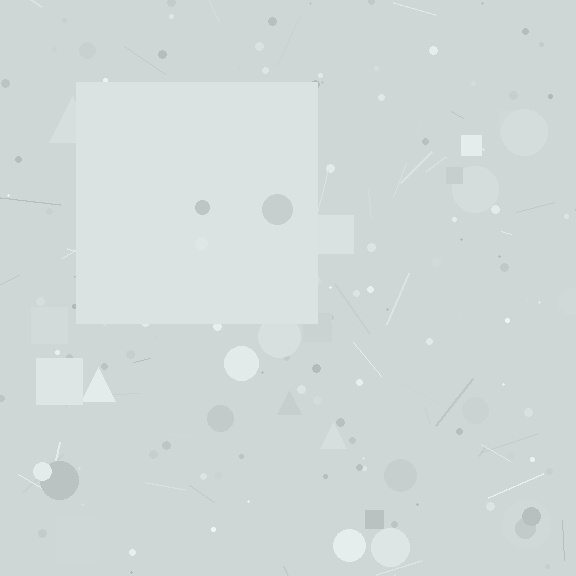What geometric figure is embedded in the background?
A square is embedded in the background.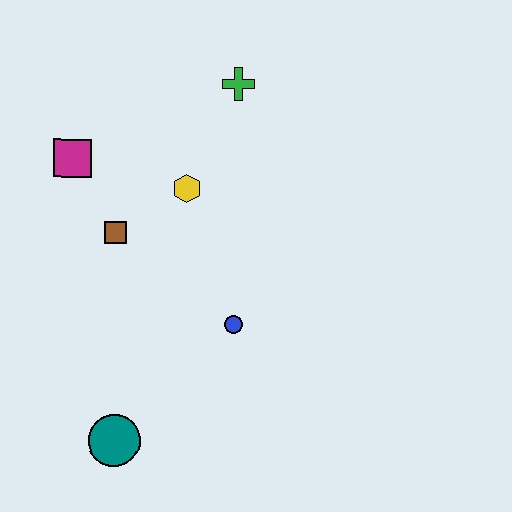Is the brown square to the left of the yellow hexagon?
Yes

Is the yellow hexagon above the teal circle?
Yes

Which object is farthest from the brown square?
The teal circle is farthest from the brown square.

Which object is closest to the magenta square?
The brown square is closest to the magenta square.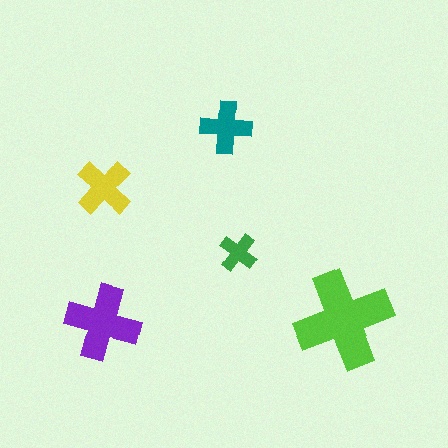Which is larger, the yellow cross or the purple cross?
The purple one.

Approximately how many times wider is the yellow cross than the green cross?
About 1.5 times wider.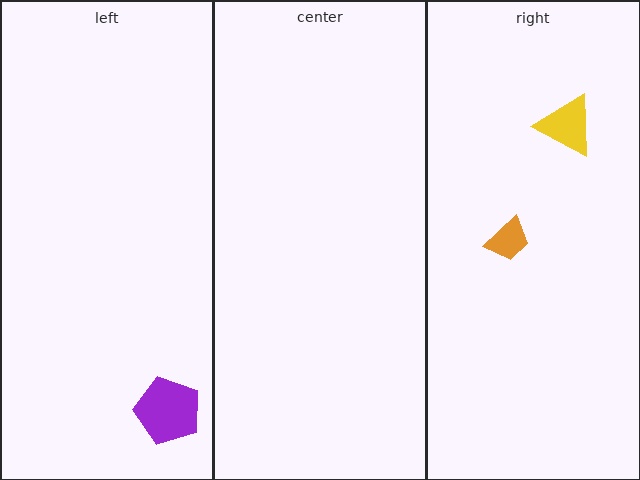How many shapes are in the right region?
2.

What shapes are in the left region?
The purple pentagon.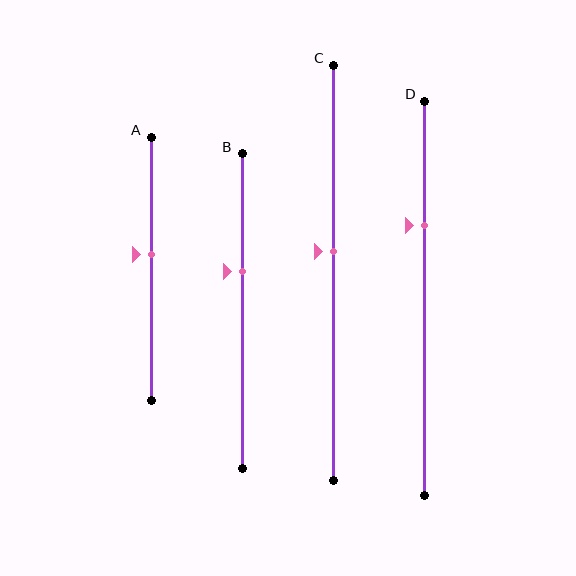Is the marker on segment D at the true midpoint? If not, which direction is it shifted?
No, the marker on segment D is shifted upward by about 19% of the segment length.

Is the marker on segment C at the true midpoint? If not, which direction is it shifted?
No, the marker on segment C is shifted upward by about 5% of the segment length.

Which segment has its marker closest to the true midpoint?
Segment C has its marker closest to the true midpoint.